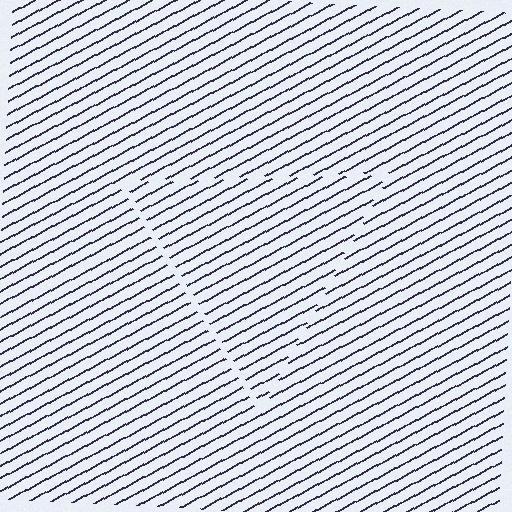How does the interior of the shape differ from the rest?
The interior of the shape contains the same grating, shifted by half a period — the contour is defined by the phase discontinuity where line-ends from the inner and outer gratings abut.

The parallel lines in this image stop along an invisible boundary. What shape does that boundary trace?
An illusory triangle. The interior of the shape contains the same grating, shifted by half a period — the contour is defined by the phase discontinuity where line-ends from the inner and outer gratings abut.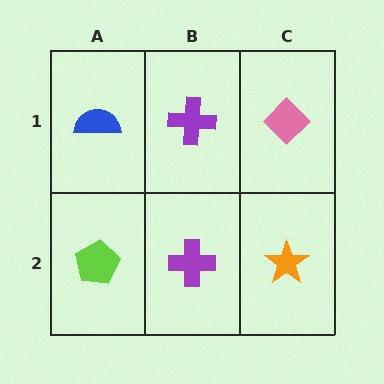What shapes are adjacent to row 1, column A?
A lime pentagon (row 2, column A), a purple cross (row 1, column B).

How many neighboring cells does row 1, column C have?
2.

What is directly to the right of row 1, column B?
A pink diamond.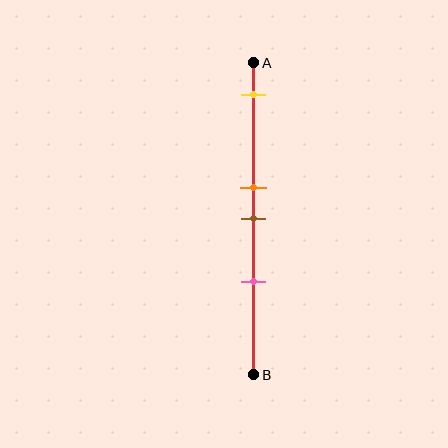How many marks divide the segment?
There are 4 marks dividing the segment.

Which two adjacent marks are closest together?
The orange and brown marks are the closest adjacent pair.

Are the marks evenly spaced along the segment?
No, the marks are not evenly spaced.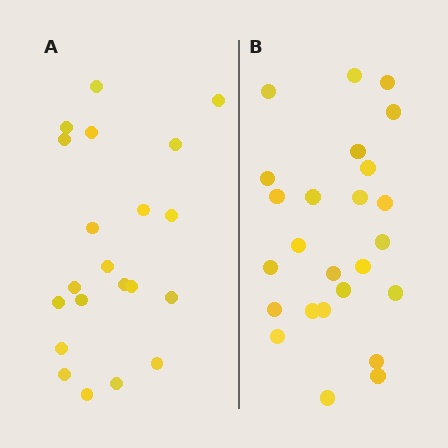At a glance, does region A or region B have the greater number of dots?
Region B (the right region) has more dots.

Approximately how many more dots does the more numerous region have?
Region B has about 4 more dots than region A.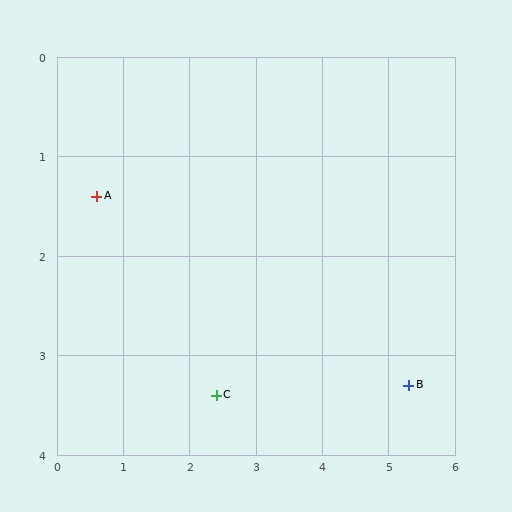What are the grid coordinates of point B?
Point B is at approximately (5.3, 3.3).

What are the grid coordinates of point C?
Point C is at approximately (2.4, 3.4).